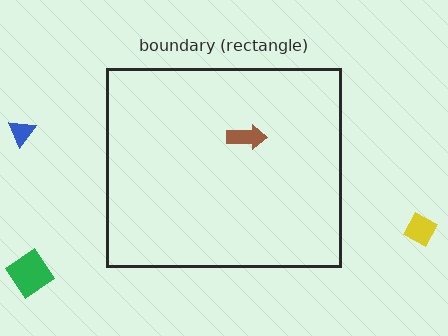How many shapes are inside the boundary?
1 inside, 3 outside.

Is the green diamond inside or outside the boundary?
Outside.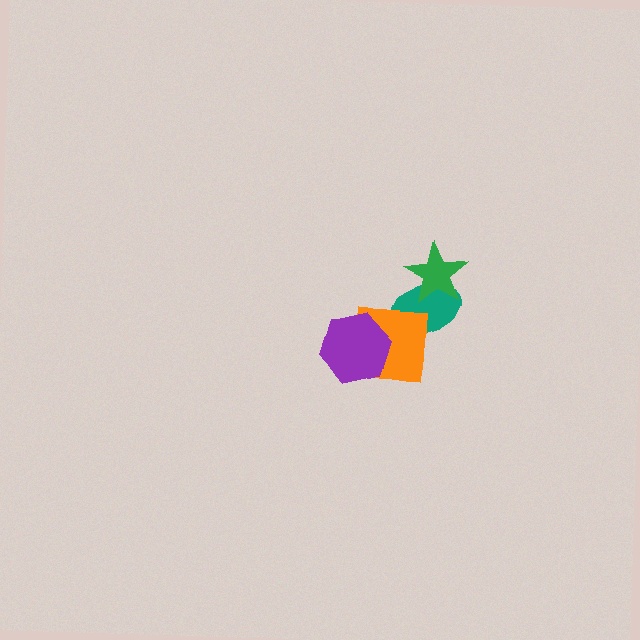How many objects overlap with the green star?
1 object overlaps with the green star.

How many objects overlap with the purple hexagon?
1 object overlaps with the purple hexagon.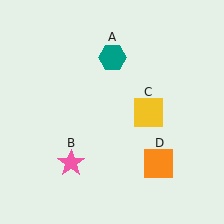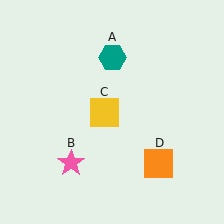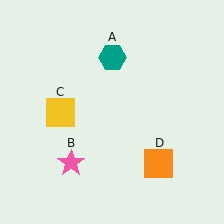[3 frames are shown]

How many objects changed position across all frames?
1 object changed position: yellow square (object C).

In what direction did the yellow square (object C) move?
The yellow square (object C) moved left.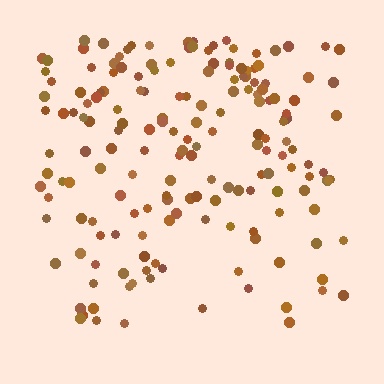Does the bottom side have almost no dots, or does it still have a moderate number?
Still a moderate number, just noticeably fewer than the top.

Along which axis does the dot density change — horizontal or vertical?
Vertical.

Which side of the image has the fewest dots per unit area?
The bottom.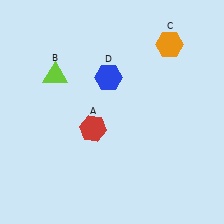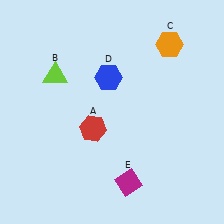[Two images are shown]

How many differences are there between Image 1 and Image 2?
There is 1 difference between the two images.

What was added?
A magenta diamond (E) was added in Image 2.